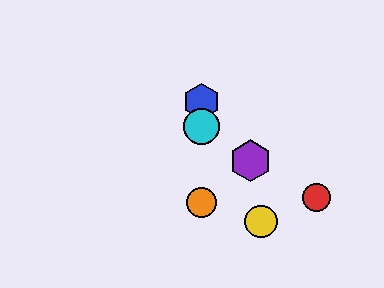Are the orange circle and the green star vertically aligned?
Yes, both are at x≈201.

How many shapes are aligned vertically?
4 shapes (the blue hexagon, the green star, the orange circle, the cyan circle) are aligned vertically.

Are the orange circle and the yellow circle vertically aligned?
No, the orange circle is at x≈201 and the yellow circle is at x≈261.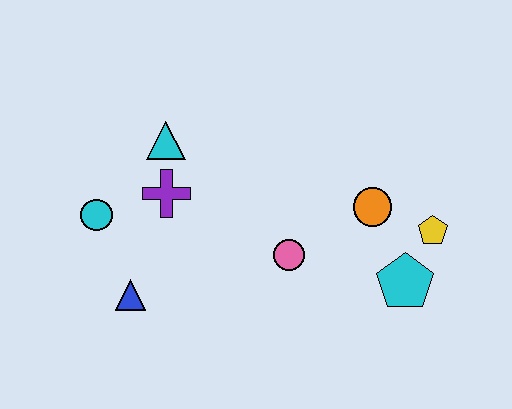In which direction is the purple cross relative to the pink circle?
The purple cross is to the left of the pink circle.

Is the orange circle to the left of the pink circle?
No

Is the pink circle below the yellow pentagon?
Yes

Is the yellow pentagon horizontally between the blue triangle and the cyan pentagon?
No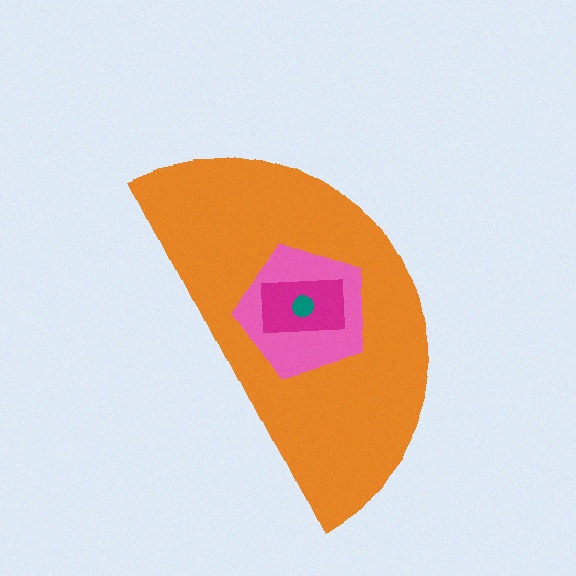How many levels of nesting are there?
4.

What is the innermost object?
The teal circle.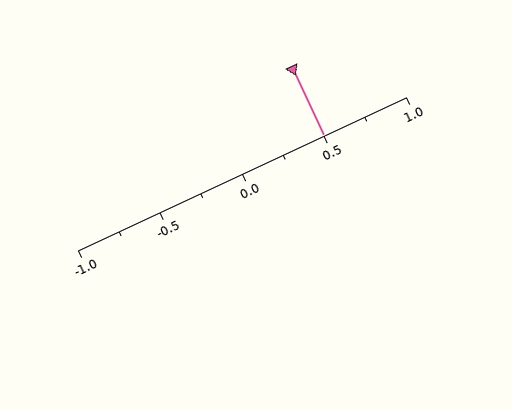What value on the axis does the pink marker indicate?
The marker indicates approximately 0.5.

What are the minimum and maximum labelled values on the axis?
The axis runs from -1.0 to 1.0.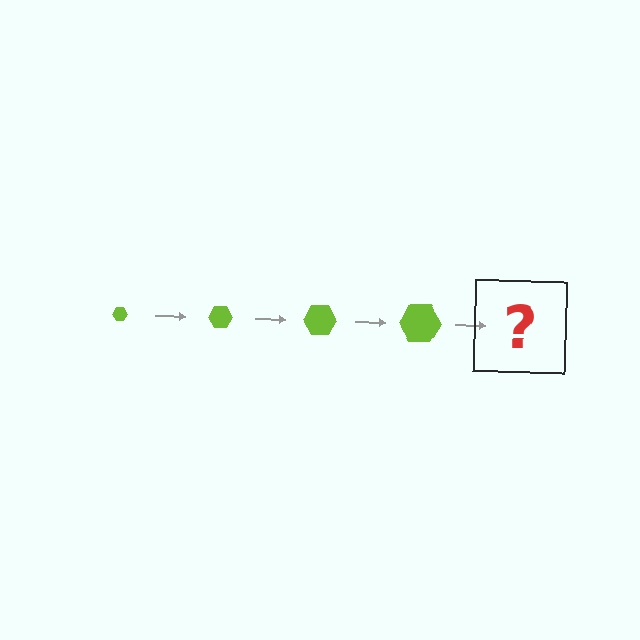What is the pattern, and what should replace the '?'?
The pattern is that the hexagon gets progressively larger each step. The '?' should be a lime hexagon, larger than the previous one.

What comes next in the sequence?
The next element should be a lime hexagon, larger than the previous one.